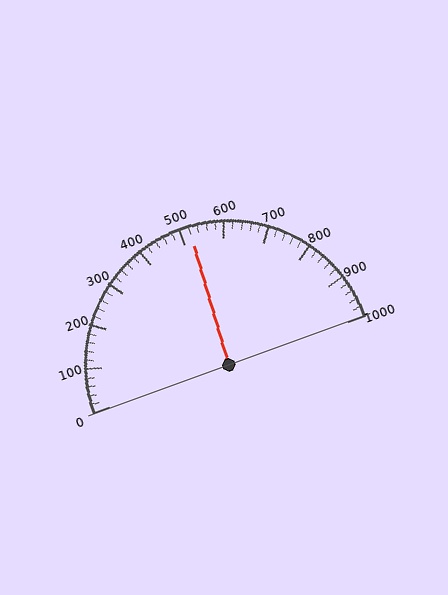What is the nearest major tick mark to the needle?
The nearest major tick mark is 500.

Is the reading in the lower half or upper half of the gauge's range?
The reading is in the upper half of the range (0 to 1000).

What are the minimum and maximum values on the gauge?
The gauge ranges from 0 to 1000.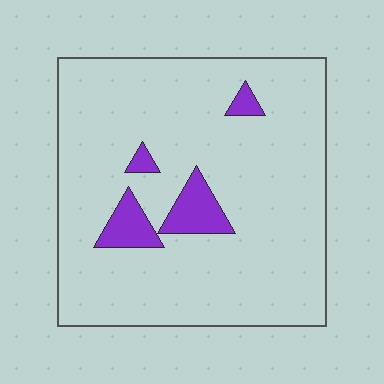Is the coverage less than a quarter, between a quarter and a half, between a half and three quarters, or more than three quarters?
Less than a quarter.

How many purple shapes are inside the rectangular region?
4.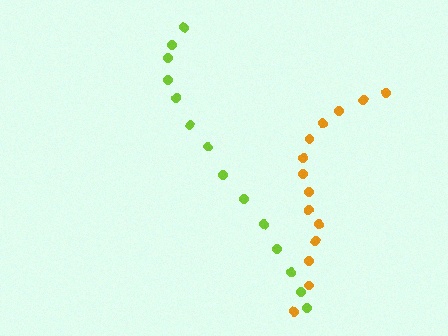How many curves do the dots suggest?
There are 2 distinct paths.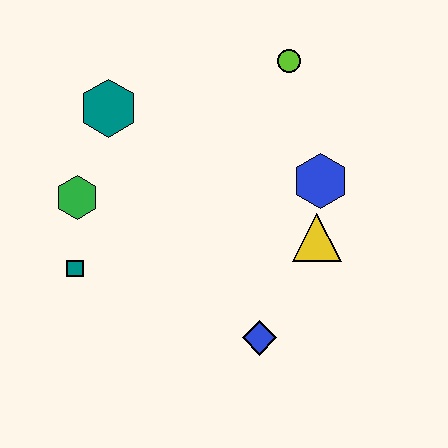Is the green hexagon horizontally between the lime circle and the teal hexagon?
No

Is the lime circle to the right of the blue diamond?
Yes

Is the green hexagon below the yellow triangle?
No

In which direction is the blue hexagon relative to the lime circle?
The blue hexagon is below the lime circle.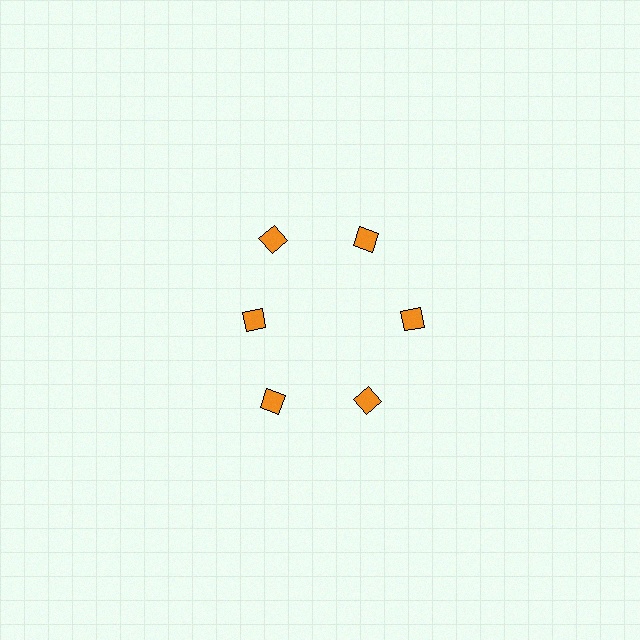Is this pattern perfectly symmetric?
No. The 6 orange diamonds are arranged in a ring, but one element near the 9 o'clock position is pulled inward toward the center, breaking the 6-fold rotational symmetry.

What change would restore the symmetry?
The symmetry would be restored by moving it outward, back onto the ring so that all 6 diamonds sit at equal angles and equal distance from the center.